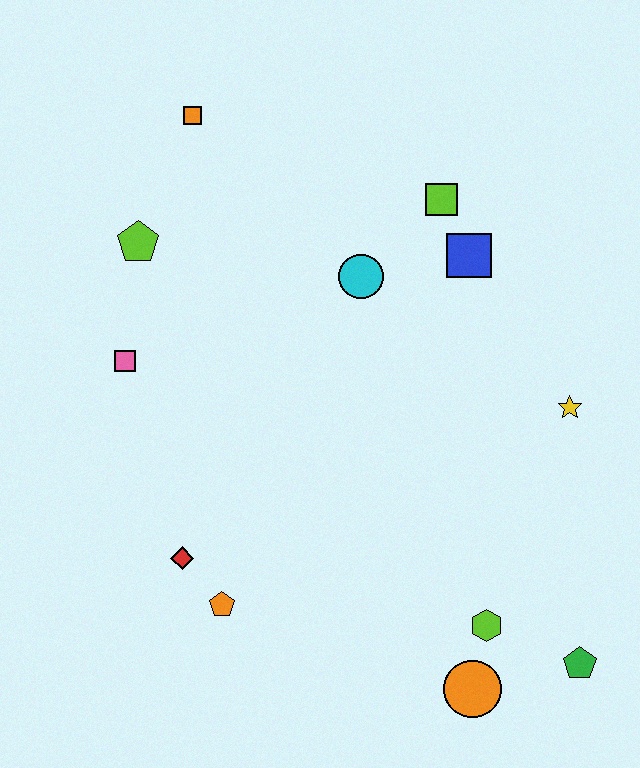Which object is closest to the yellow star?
The blue square is closest to the yellow star.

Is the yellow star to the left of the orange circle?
No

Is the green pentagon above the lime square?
No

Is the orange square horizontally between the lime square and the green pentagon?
No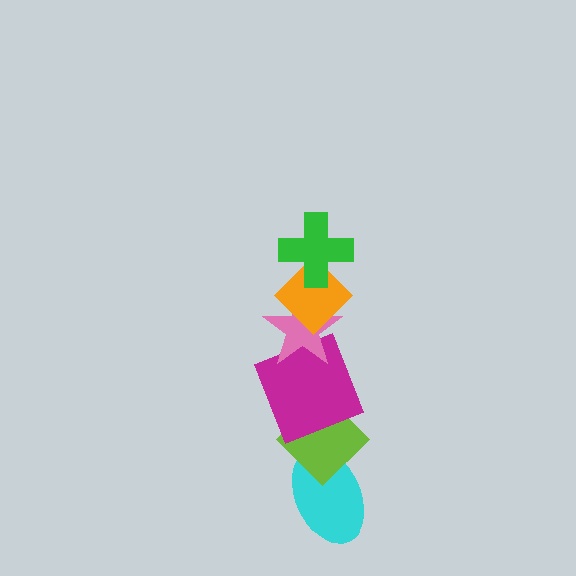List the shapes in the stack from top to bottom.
From top to bottom: the green cross, the orange diamond, the pink star, the magenta square, the lime diamond, the cyan ellipse.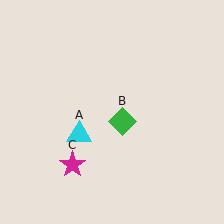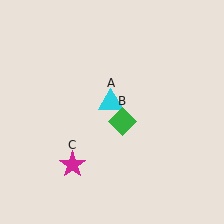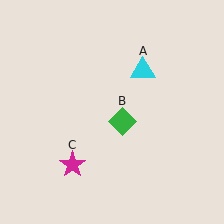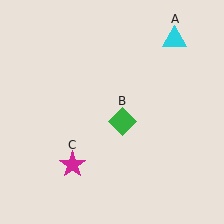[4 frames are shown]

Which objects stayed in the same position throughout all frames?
Green diamond (object B) and magenta star (object C) remained stationary.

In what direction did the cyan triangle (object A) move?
The cyan triangle (object A) moved up and to the right.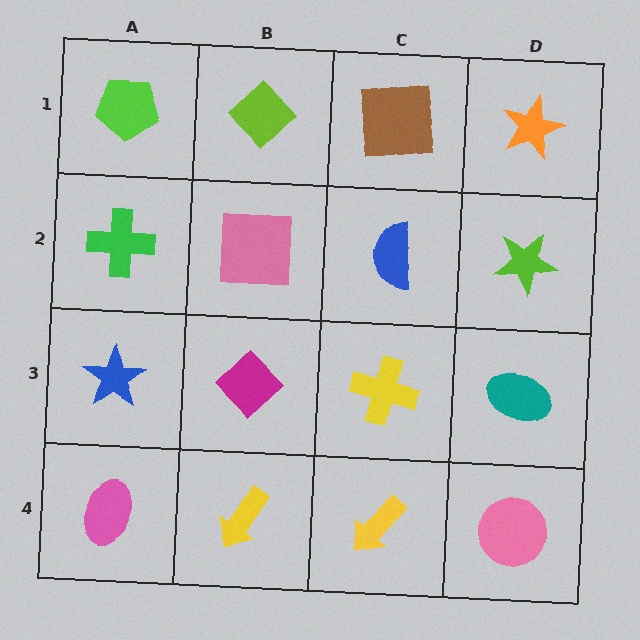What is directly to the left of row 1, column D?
A brown square.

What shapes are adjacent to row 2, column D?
An orange star (row 1, column D), a teal ellipse (row 3, column D), a blue semicircle (row 2, column C).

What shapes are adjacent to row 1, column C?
A blue semicircle (row 2, column C), a lime diamond (row 1, column B), an orange star (row 1, column D).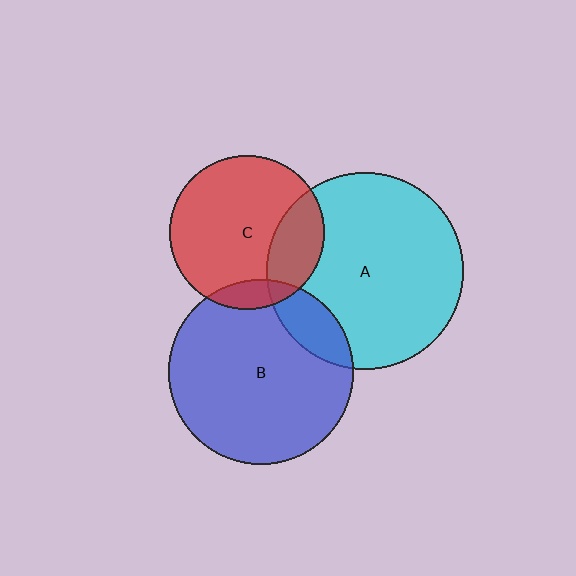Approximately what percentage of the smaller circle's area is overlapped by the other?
Approximately 10%.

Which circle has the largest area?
Circle A (cyan).